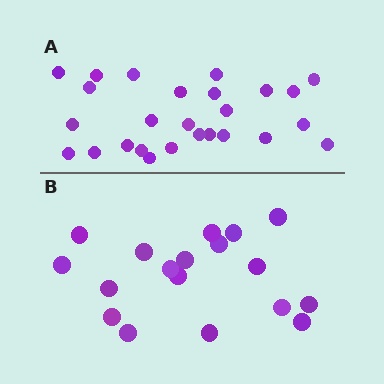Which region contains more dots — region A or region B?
Region A (the top region) has more dots.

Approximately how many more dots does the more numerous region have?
Region A has roughly 8 or so more dots than region B.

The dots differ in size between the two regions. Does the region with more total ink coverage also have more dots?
No. Region B has more total ink coverage because its dots are larger, but region A actually contains more individual dots. Total area can be misleading — the number of items is what matters here.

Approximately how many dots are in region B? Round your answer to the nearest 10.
About 20 dots. (The exact count is 18, which rounds to 20.)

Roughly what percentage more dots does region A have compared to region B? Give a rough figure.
About 45% more.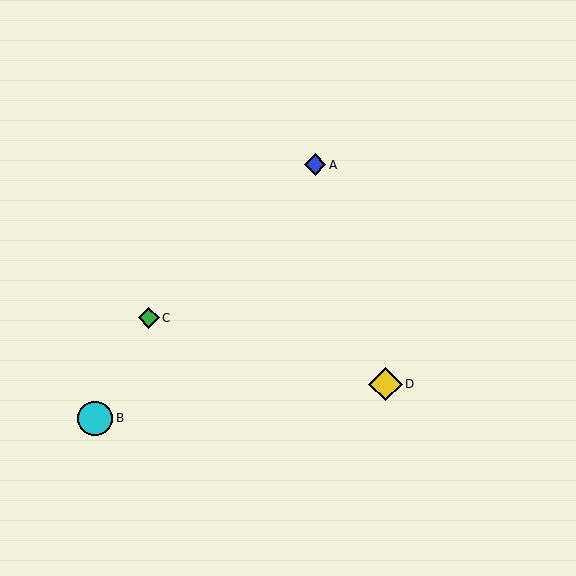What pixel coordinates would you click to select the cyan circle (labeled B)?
Click at (95, 418) to select the cyan circle B.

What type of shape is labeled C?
Shape C is a green diamond.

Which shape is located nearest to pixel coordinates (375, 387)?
The yellow diamond (labeled D) at (385, 384) is nearest to that location.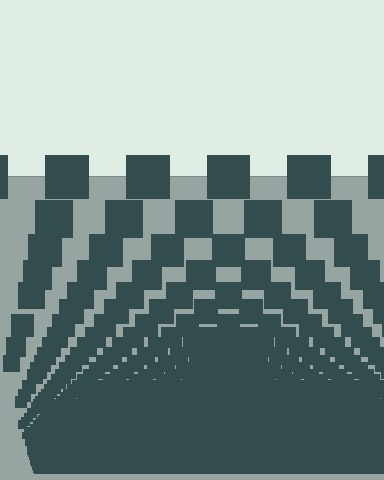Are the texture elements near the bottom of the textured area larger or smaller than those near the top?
Smaller. The gradient is inverted — elements near the bottom are smaller and denser.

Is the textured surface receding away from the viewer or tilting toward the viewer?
The surface appears to tilt toward the viewer. Texture elements get larger and sparser toward the top.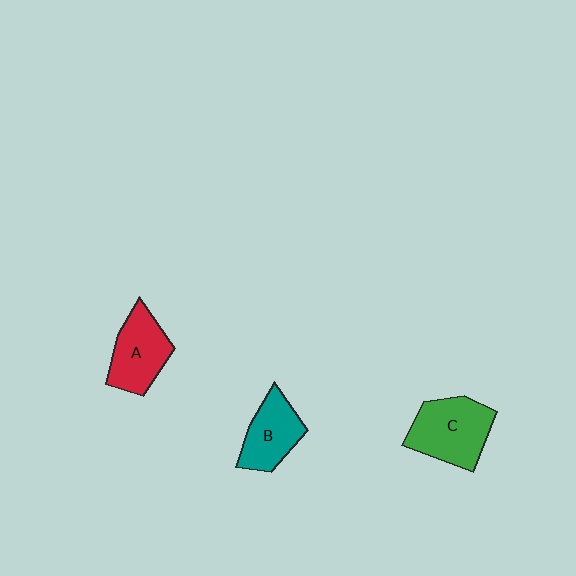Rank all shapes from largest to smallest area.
From largest to smallest: C (green), A (red), B (teal).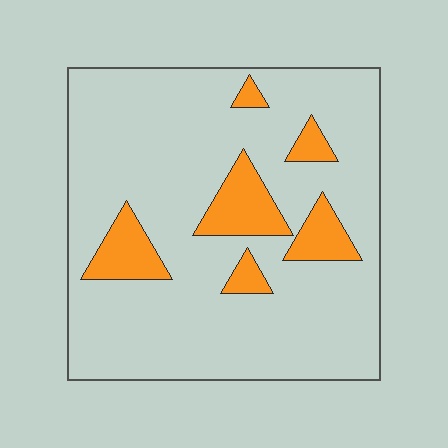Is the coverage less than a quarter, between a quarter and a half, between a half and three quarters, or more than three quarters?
Less than a quarter.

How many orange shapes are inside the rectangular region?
6.